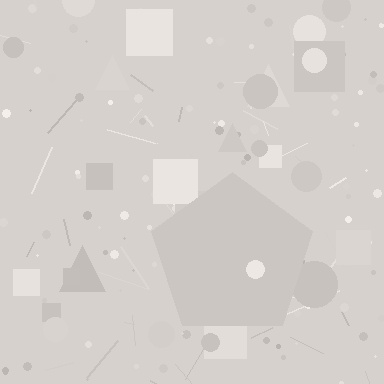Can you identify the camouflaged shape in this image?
The camouflaged shape is a pentagon.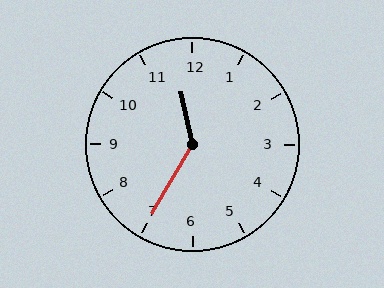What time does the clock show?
11:35.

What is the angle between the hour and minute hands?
Approximately 138 degrees.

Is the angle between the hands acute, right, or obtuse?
It is obtuse.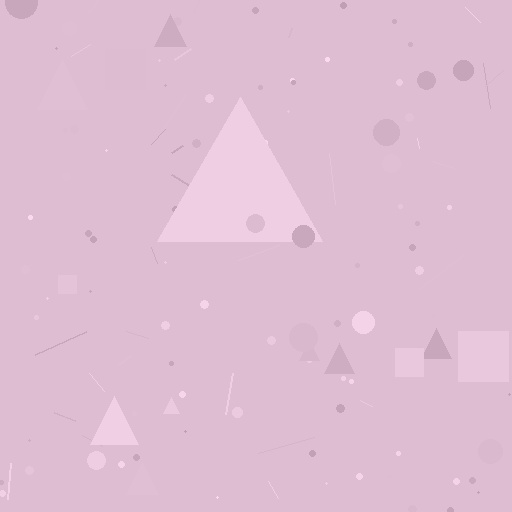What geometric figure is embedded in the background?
A triangle is embedded in the background.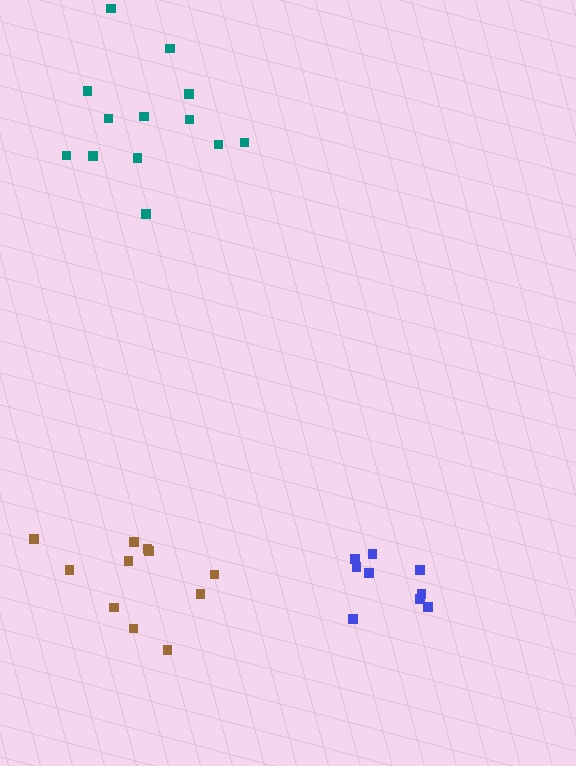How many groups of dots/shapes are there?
There are 3 groups.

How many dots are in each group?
Group 1: 9 dots, Group 2: 13 dots, Group 3: 11 dots (33 total).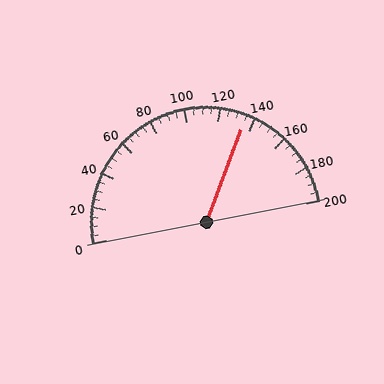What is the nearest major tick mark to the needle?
The nearest major tick mark is 140.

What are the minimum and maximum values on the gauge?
The gauge ranges from 0 to 200.